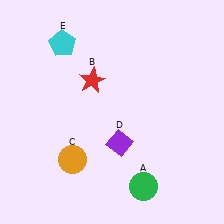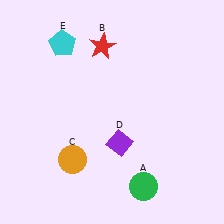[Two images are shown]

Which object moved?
The red star (B) moved up.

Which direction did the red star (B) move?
The red star (B) moved up.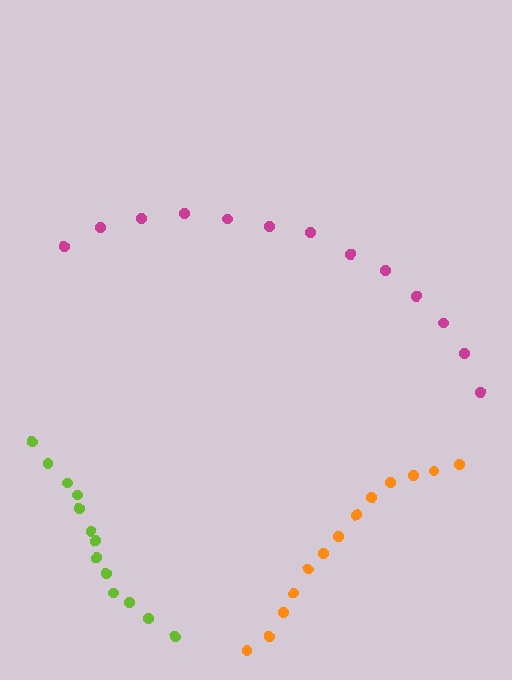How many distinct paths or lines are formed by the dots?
There are 3 distinct paths.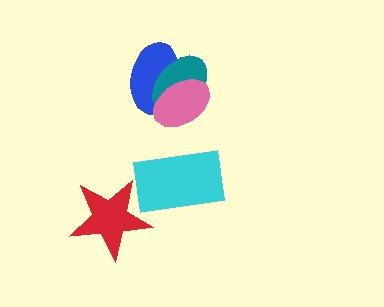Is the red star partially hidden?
Yes, it is partially covered by another shape.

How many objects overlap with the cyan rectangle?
1 object overlaps with the cyan rectangle.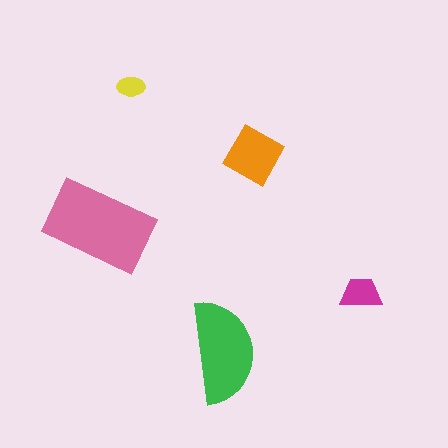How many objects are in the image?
There are 5 objects in the image.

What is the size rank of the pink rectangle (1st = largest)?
1st.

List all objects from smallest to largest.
The yellow ellipse, the magenta trapezoid, the orange square, the green semicircle, the pink rectangle.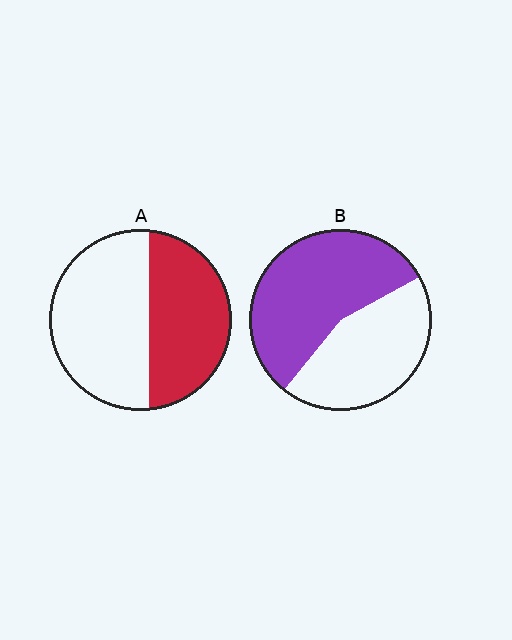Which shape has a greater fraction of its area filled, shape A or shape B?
Shape B.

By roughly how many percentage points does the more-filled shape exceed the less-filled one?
By roughly 10 percentage points (B over A).